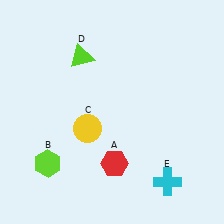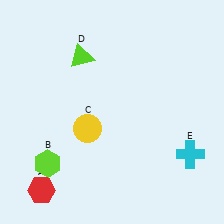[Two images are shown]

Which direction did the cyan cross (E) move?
The cyan cross (E) moved up.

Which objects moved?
The objects that moved are: the red hexagon (A), the cyan cross (E).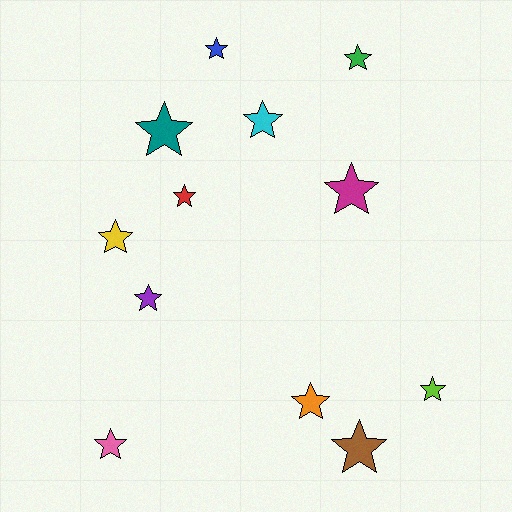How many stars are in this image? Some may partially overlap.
There are 12 stars.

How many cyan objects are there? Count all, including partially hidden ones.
There is 1 cyan object.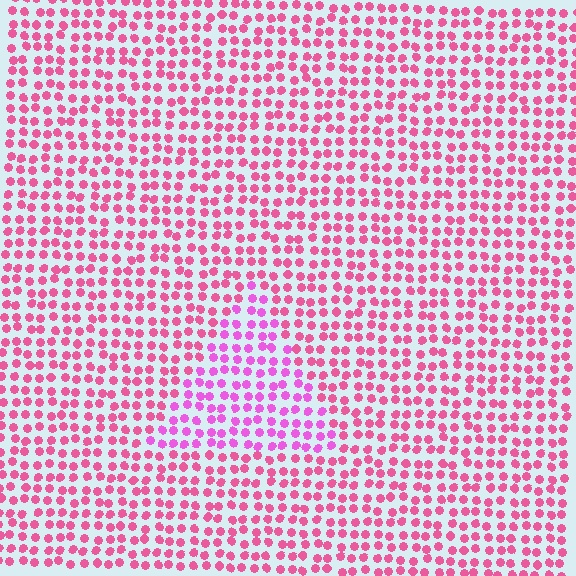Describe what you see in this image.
The image is filled with small pink elements in a uniform arrangement. A triangle-shaped region is visible where the elements are tinted to a slightly different hue, forming a subtle color boundary.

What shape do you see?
I see a triangle.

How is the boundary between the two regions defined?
The boundary is defined purely by a slight shift in hue (about 28 degrees). Spacing, size, and orientation are identical on both sides.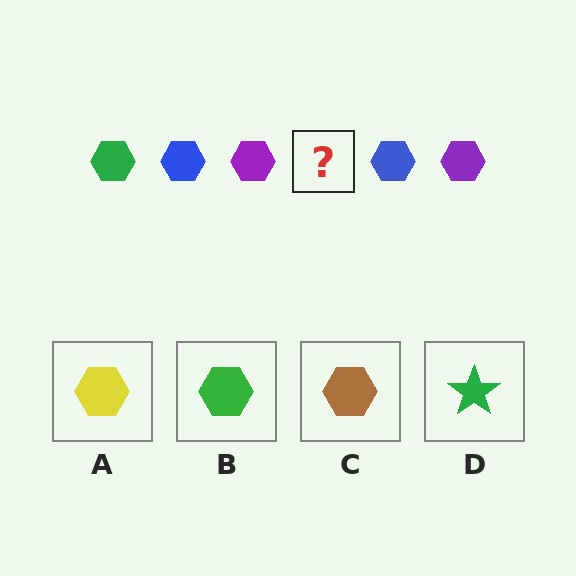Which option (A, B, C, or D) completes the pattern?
B.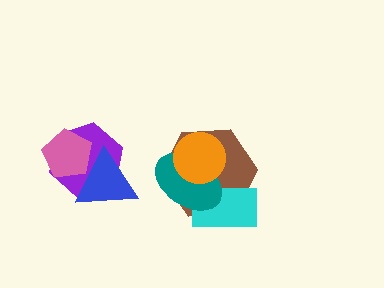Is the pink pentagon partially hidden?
Yes, it is partially covered by another shape.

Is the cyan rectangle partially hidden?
Yes, it is partially covered by another shape.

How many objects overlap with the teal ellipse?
3 objects overlap with the teal ellipse.